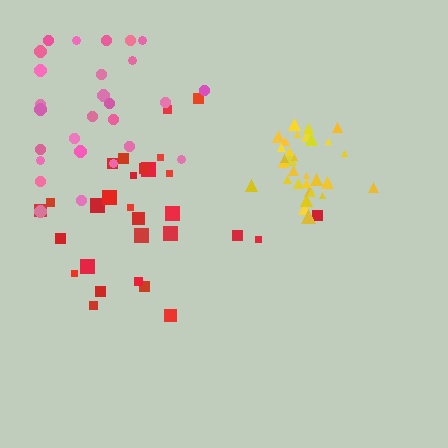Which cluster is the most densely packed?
Yellow.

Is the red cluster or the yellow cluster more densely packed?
Yellow.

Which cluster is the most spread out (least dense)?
Pink.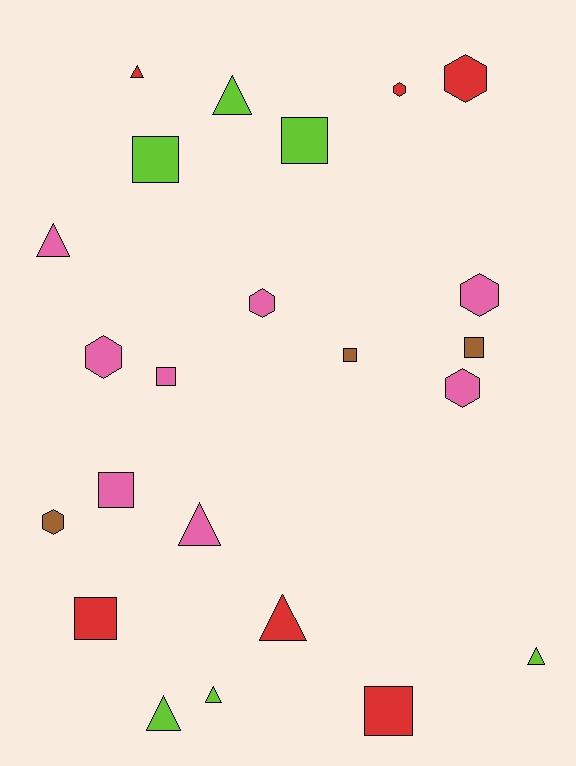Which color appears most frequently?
Pink, with 8 objects.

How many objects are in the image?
There are 23 objects.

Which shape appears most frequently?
Square, with 8 objects.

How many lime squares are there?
There are 2 lime squares.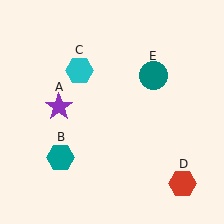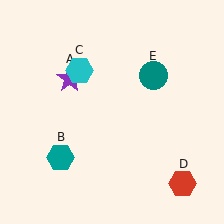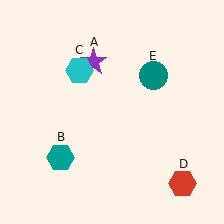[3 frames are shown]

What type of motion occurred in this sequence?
The purple star (object A) rotated clockwise around the center of the scene.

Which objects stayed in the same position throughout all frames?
Teal hexagon (object B) and cyan hexagon (object C) and red hexagon (object D) and teal circle (object E) remained stationary.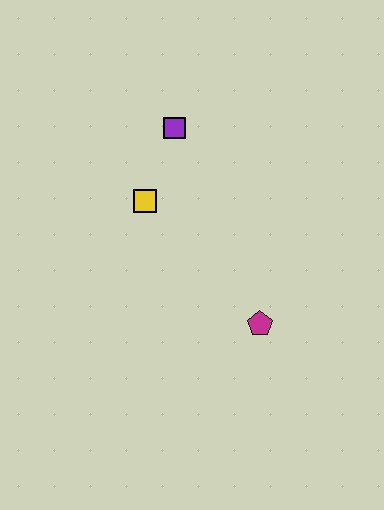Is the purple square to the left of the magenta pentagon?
Yes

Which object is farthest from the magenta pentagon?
The purple square is farthest from the magenta pentagon.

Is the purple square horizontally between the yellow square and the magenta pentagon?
Yes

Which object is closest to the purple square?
The yellow square is closest to the purple square.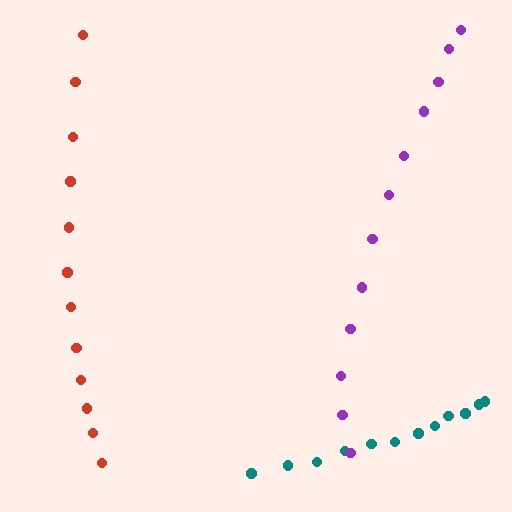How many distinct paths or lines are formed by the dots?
There are 3 distinct paths.